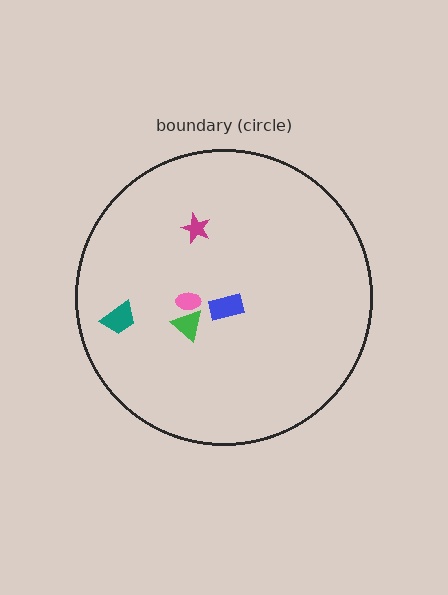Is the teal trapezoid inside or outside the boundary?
Inside.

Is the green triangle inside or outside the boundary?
Inside.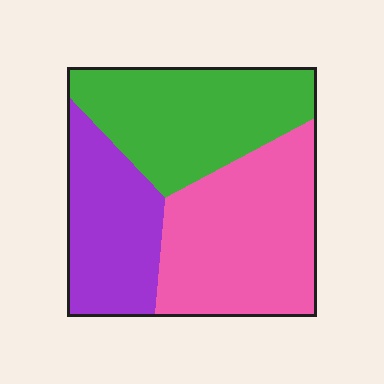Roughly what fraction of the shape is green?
Green covers 34% of the shape.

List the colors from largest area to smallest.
From largest to smallest: pink, green, purple.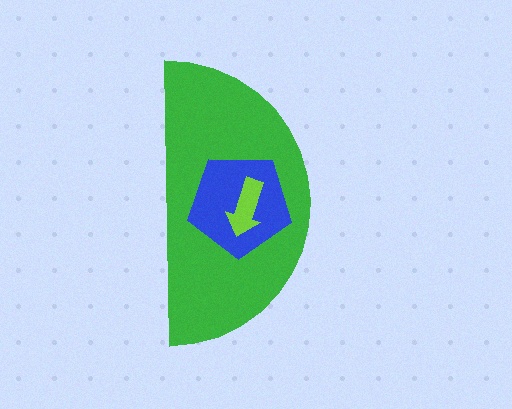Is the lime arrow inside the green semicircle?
Yes.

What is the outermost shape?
The green semicircle.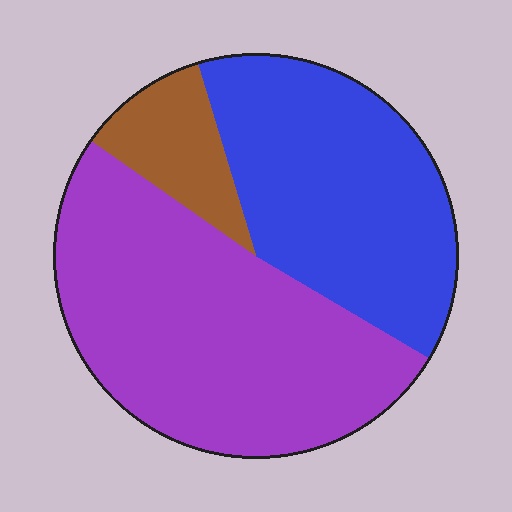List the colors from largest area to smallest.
From largest to smallest: purple, blue, brown.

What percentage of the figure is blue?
Blue covers about 40% of the figure.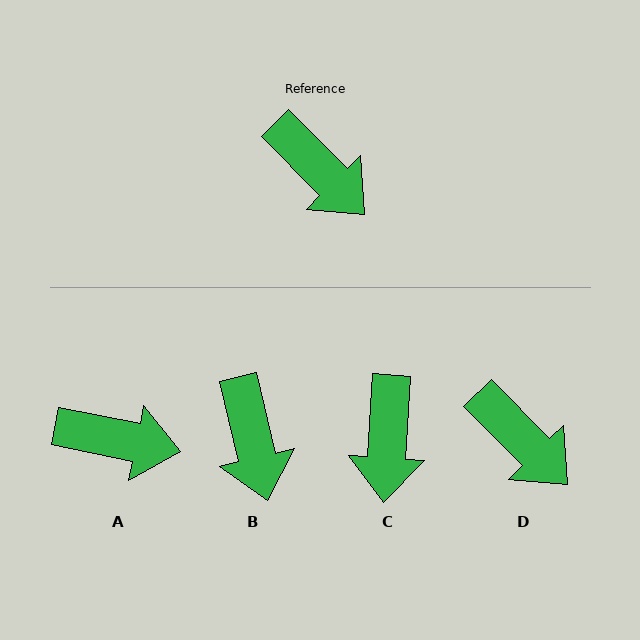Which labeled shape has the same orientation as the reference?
D.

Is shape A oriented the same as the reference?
No, it is off by about 34 degrees.